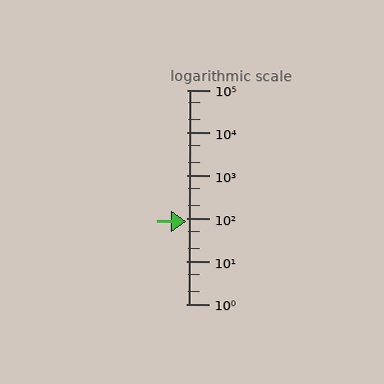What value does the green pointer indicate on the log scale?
The pointer indicates approximately 84.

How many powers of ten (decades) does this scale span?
The scale spans 5 decades, from 1 to 100000.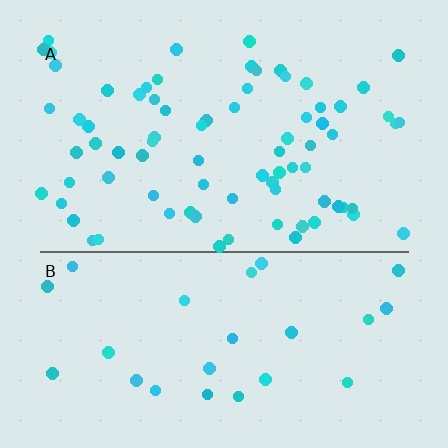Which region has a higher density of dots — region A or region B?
A (the top).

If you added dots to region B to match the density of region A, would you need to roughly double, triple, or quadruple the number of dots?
Approximately triple.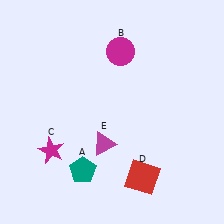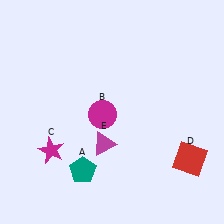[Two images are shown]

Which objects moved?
The objects that moved are: the magenta circle (B), the red square (D).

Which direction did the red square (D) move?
The red square (D) moved right.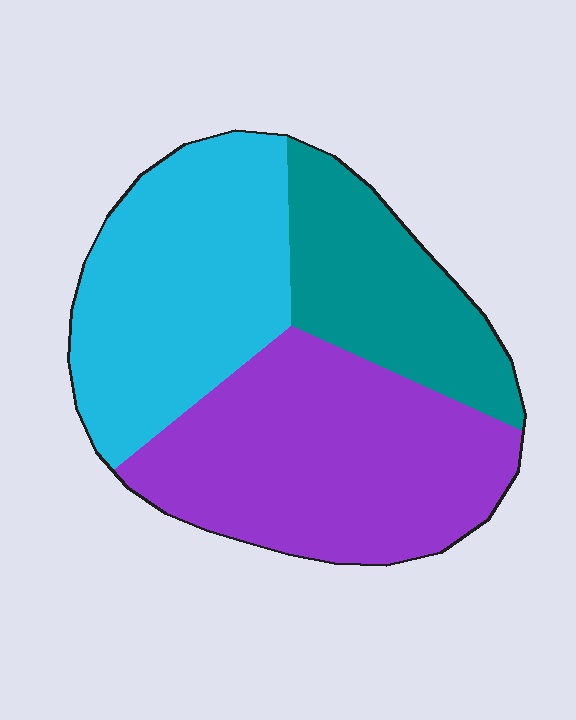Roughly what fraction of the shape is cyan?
Cyan takes up about one third (1/3) of the shape.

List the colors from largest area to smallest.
From largest to smallest: purple, cyan, teal.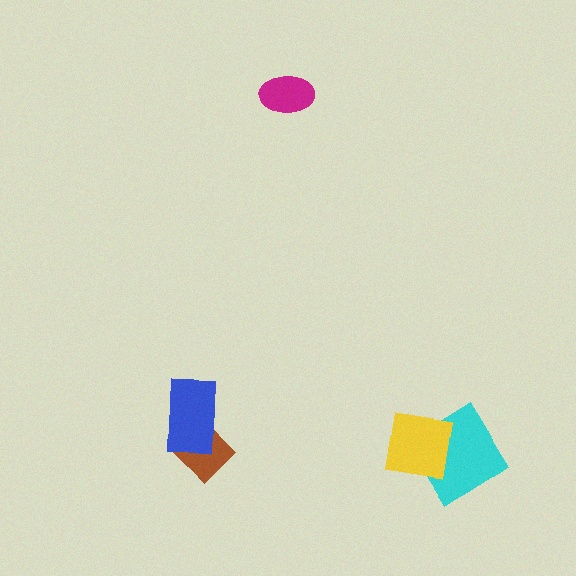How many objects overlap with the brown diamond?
1 object overlaps with the brown diamond.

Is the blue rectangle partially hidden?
No, no other shape covers it.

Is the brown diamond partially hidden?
Yes, it is partially covered by another shape.